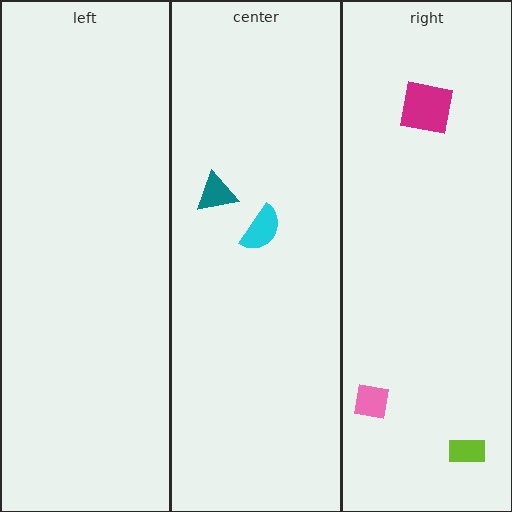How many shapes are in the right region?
3.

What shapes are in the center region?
The cyan semicircle, the teal triangle.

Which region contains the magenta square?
The right region.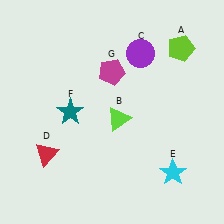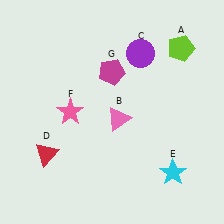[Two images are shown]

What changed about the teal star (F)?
In Image 1, F is teal. In Image 2, it changed to pink.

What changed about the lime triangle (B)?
In Image 1, B is lime. In Image 2, it changed to pink.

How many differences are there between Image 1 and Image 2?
There are 2 differences between the two images.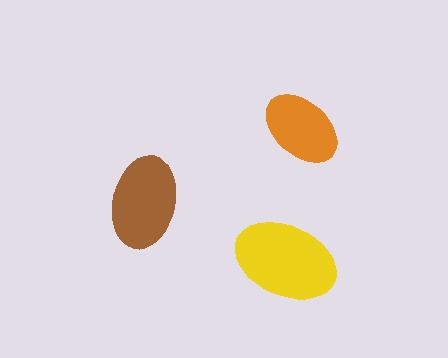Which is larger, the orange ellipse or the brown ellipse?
The brown one.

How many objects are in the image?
There are 3 objects in the image.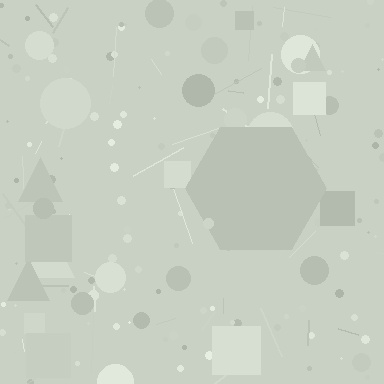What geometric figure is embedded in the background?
A hexagon is embedded in the background.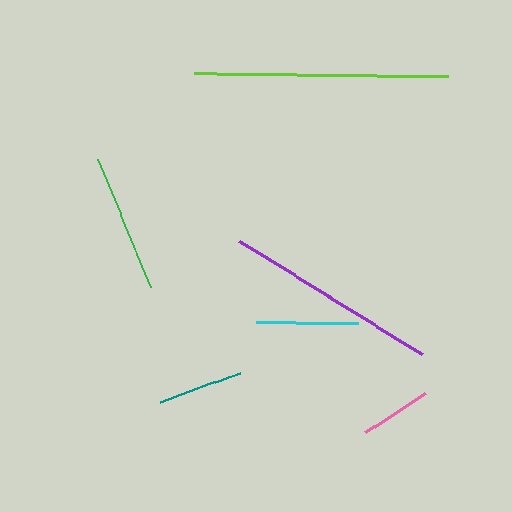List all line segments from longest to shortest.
From longest to shortest: lime, purple, green, cyan, teal, pink.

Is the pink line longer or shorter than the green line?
The green line is longer than the pink line.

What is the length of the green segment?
The green segment is approximately 138 pixels long.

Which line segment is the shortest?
The pink line is the shortest at approximately 72 pixels.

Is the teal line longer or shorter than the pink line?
The teal line is longer than the pink line.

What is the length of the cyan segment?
The cyan segment is approximately 102 pixels long.